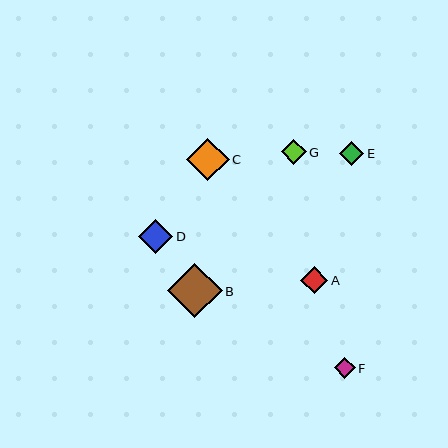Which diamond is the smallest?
Diamond F is the smallest with a size of approximately 21 pixels.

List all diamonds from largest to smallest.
From largest to smallest: B, C, D, A, G, E, F.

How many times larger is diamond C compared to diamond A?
Diamond C is approximately 1.6 times the size of diamond A.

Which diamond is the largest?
Diamond B is the largest with a size of approximately 55 pixels.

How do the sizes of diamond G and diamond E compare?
Diamond G and diamond E are approximately the same size.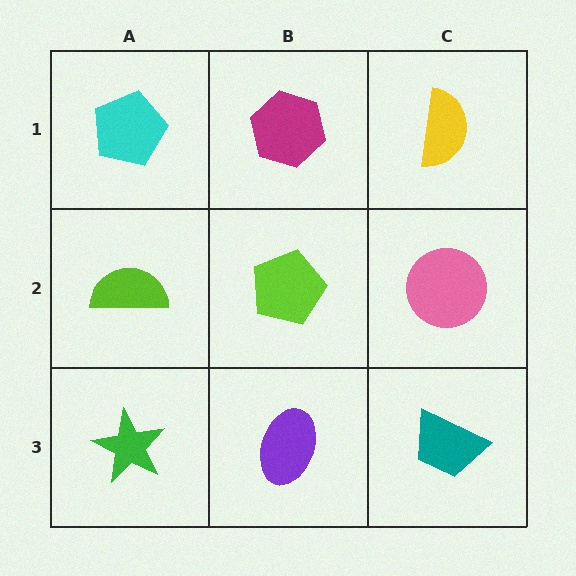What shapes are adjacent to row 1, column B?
A lime pentagon (row 2, column B), a cyan pentagon (row 1, column A), a yellow semicircle (row 1, column C).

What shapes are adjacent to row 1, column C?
A pink circle (row 2, column C), a magenta hexagon (row 1, column B).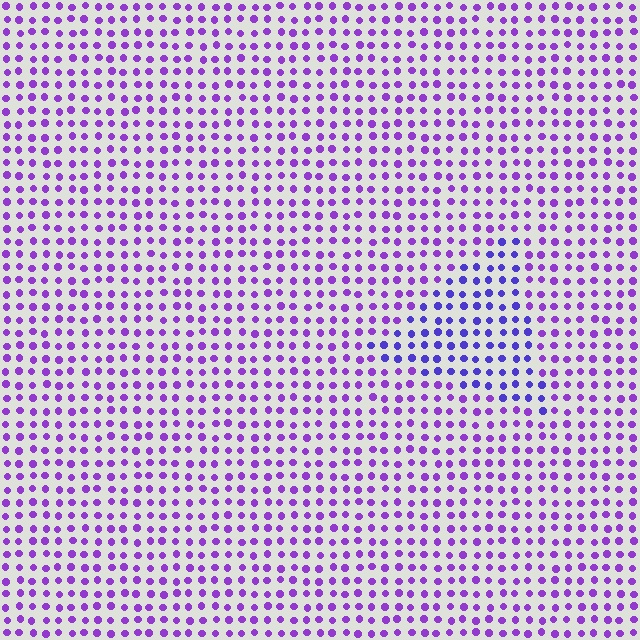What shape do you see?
I see a triangle.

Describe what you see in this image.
The image is filled with small purple elements in a uniform arrangement. A triangle-shaped region is visible where the elements are tinted to a slightly different hue, forming a subtle color boundary.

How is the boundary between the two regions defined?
The boundary is defined purely by a slight shift in hue (about 28 degrees). Spacing, size, and orientation are identical on both sides.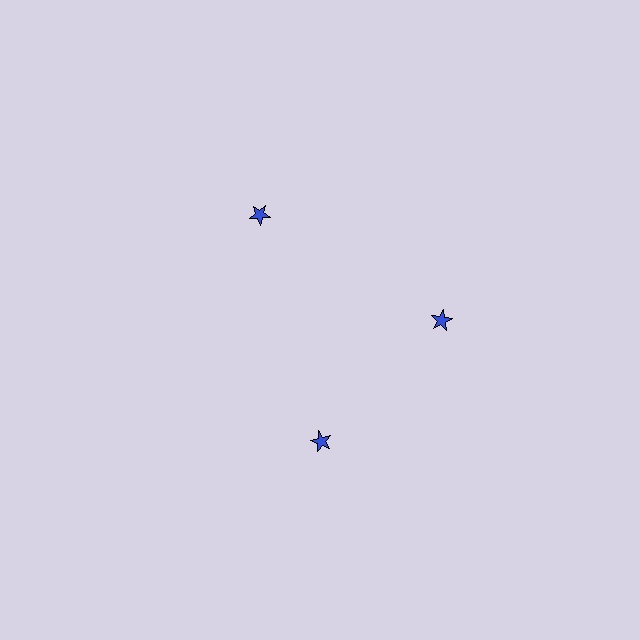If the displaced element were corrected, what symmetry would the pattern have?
It would have 3-fold rotational symmetry — the pattern would map onto itself every 120 degrees.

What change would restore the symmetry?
The symmetry would be restored by rotating it back into even spacing with its neighbors so that all 3 stars sit at equal angles and equal distance from the center.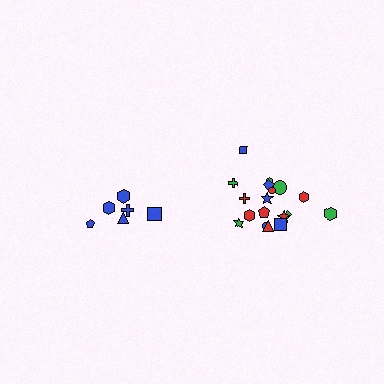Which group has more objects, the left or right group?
The right group.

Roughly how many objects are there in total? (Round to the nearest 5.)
Roughly 25 objects in total.